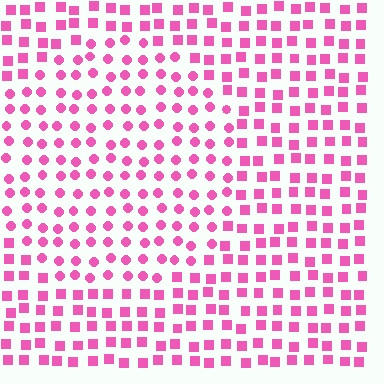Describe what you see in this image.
The image is filled with small pink elements arranged in a uniform grid. A circle-shaped region contains circles, while the surrounding area contains squares. The boundary is defined purely by the change in element shape.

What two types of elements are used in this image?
The image uses circles inside the circle region and squares outside it.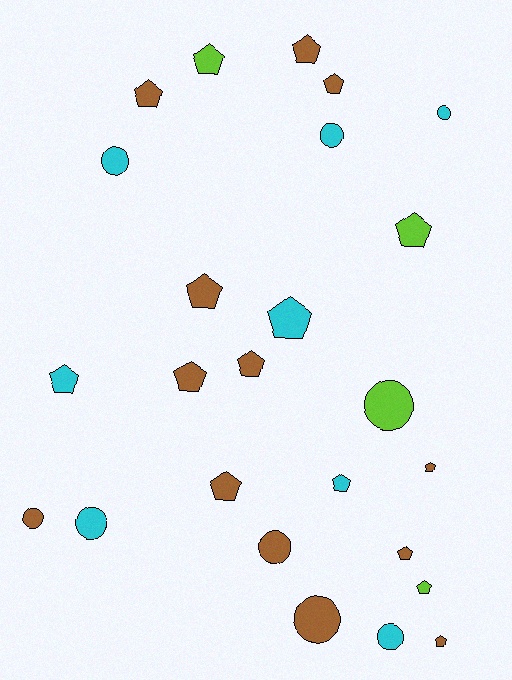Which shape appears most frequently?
Pentagon, with 16 objects.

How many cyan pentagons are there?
There are 3 cyan pentagons.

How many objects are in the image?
There are 25 objects.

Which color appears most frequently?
Brown, with 13 objects.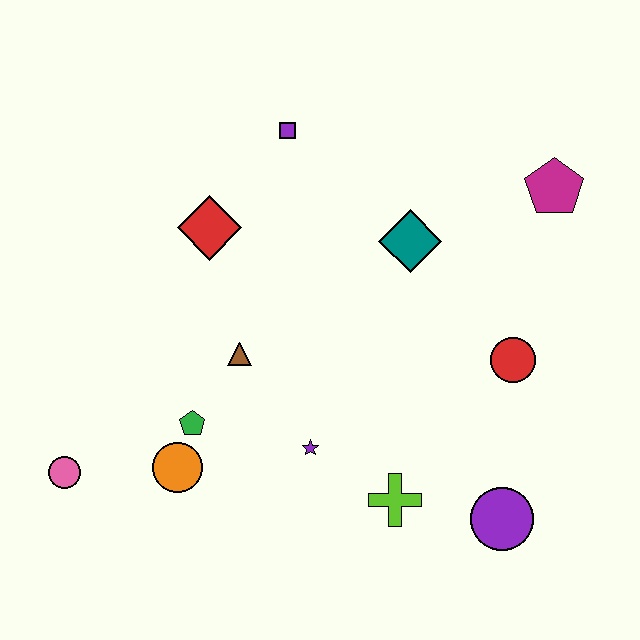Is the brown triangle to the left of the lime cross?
Yes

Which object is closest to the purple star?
The lime cross is closest to the purple star.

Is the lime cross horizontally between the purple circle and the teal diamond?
No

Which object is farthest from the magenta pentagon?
The pink circle is farthest from the magenta pentagon.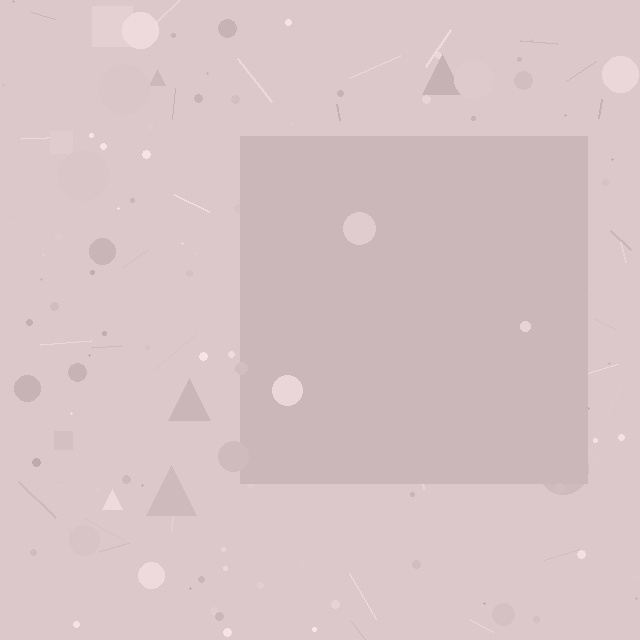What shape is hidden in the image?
A square is hidden in the image.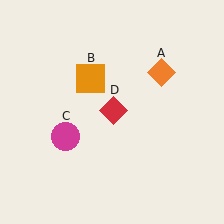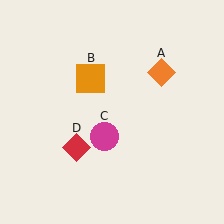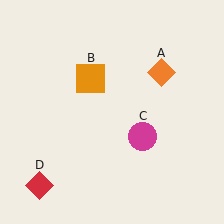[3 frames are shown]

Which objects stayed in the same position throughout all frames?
Orange diamond (object A) and orange square (object B) remained stationary.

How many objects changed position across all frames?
2 objects changed position: magenta circle (object C), red diamond (object D).